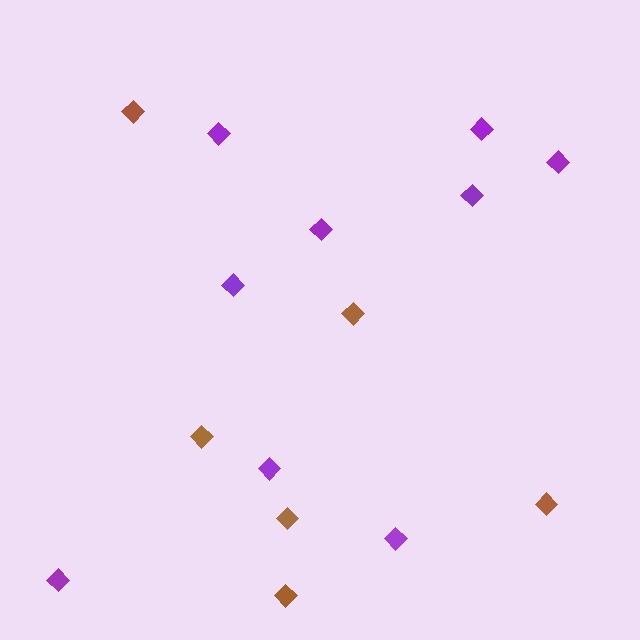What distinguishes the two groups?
There are 2 groups: one group of purple diamonds (9) and one group of brown diamonds (6).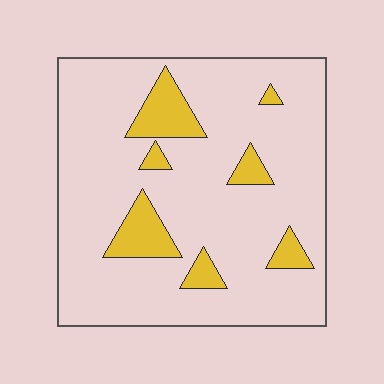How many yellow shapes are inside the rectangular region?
7.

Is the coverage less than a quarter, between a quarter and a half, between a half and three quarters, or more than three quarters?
Less than a quarter.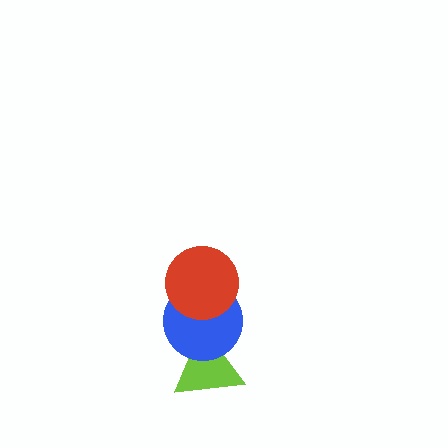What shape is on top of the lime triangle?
The blue circle is on top of the lime triangle.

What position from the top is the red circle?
The red circle is 1st from the top.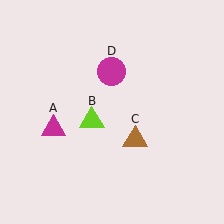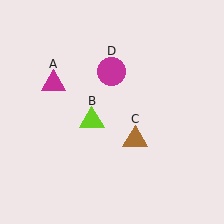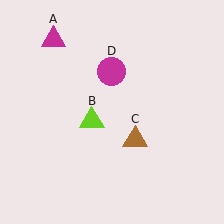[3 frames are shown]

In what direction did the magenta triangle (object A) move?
The magenta triangle (object A) moved up.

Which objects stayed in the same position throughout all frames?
Lime triangle (object B) and brown triangle (object C) and magenta circle (object D) remained stationary.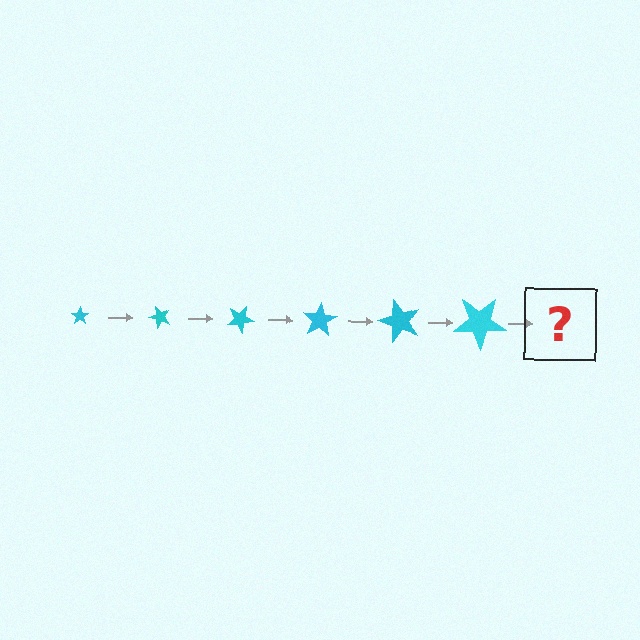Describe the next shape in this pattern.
It should be a star, larger than the previous one and rotated 300 degrees from the start.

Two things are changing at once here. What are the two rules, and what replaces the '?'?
The two rules are that the star grows larger each step and it rotates 50 degrees each step. The '?' should be a star, larger than the previous one and rotated 300 degrees from the start.